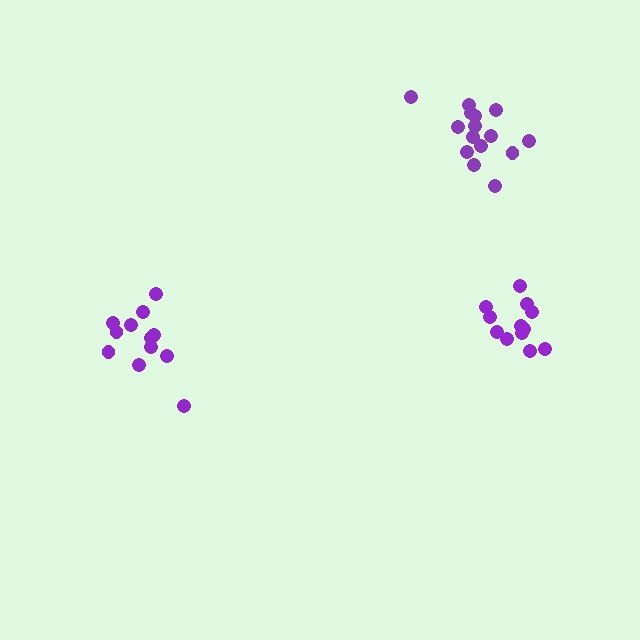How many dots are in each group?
Group 1: 12 dots, Group 2: 15 dots, Group 3: 12 dots (39 total).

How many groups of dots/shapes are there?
There are 3 groups.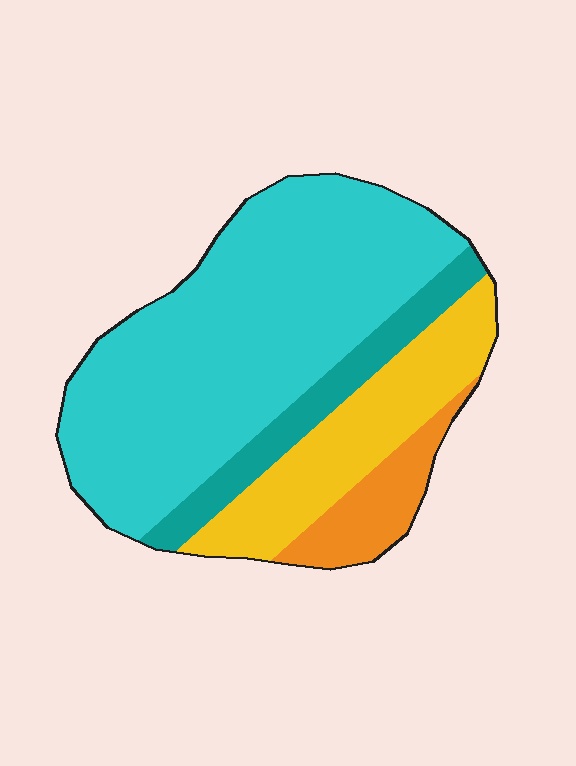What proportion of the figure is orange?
Orange covers about 10% of the figure.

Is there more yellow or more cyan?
Cyan.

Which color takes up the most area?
Cyan, at roughly 60%.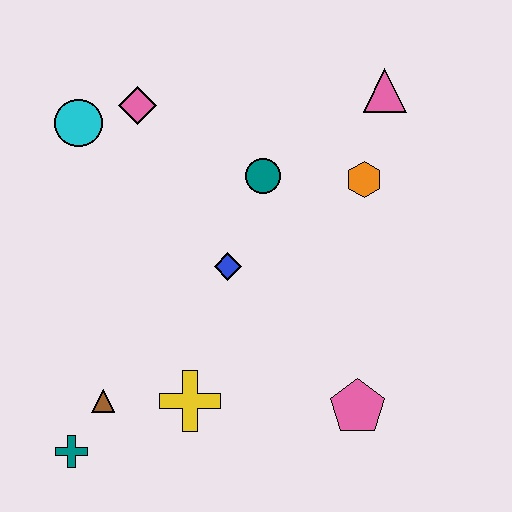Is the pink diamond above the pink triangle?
No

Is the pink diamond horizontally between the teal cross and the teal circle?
Yes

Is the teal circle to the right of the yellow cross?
Yes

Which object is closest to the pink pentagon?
The yellow cross is closest to the pink pentagon.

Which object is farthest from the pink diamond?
The pink pentagon is farthest from the pink diamond.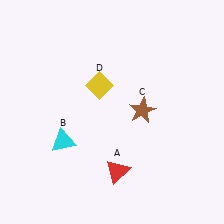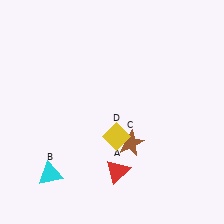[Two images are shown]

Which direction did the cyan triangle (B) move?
The cyan triangle (B) moved down.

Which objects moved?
The objects that moved are: the cyan triangle (B), the brown star (C), the yellow diamond (D).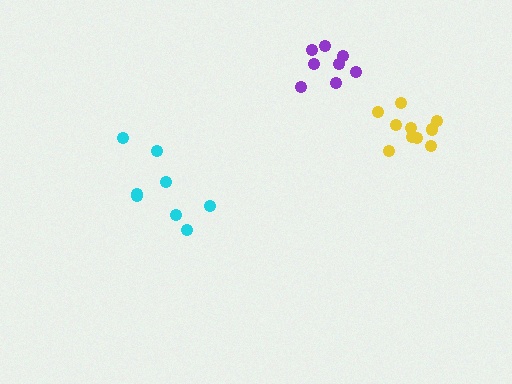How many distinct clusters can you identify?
There are 3 distinct clusters.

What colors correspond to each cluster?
The clusters are colored: cyan, yellow, purple.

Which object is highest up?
The purple cluster is topmost.